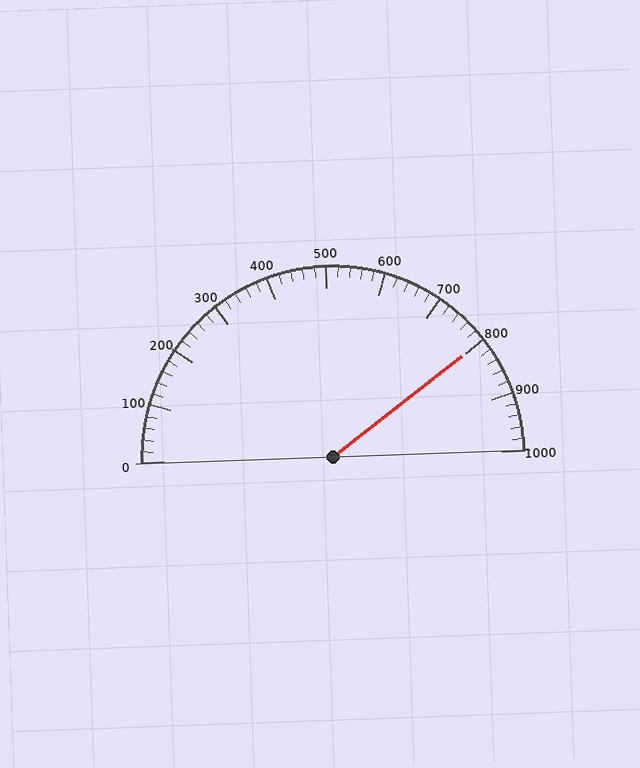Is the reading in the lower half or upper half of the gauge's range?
The reading is in the upper half of the range (0 to 1000).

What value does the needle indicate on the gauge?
The needle indicates approximately 800.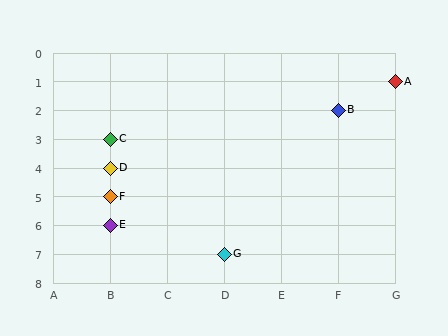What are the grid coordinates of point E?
Point E is at grid coordinates (B, 6).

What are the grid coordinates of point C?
Point C is at grid coordinates (B, 3).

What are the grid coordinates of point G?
Point G is at grid coordinates (D, 7).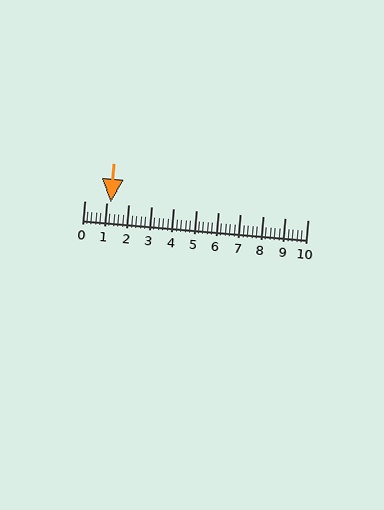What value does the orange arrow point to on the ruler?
The orange arrow points to approximately 1.2.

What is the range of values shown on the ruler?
The ruler shows values from 0 to 10.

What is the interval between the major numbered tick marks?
The major tick marks are spaced 1 units apart.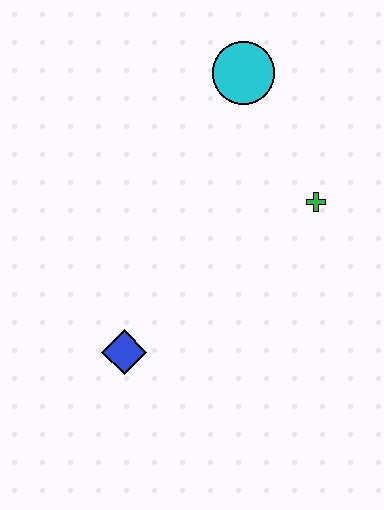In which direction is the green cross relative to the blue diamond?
The green cross is to the right of the blue diamond.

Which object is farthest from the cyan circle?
The blue diamond is farthest from the cyan circle.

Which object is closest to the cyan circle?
The green cross is closest to the cyan circle.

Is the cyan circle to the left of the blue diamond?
No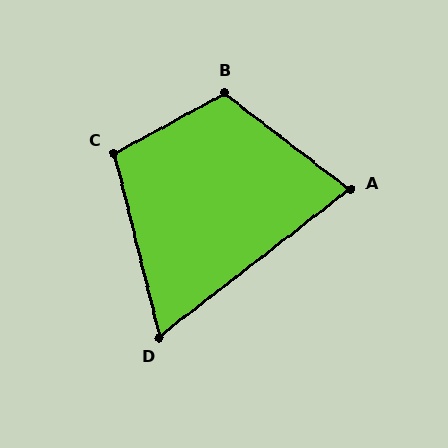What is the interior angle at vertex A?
Approximately 75 degrees (acute).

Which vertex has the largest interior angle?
B, at approximately 114 degrees.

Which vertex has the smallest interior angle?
D, at approximately 66 degrees.